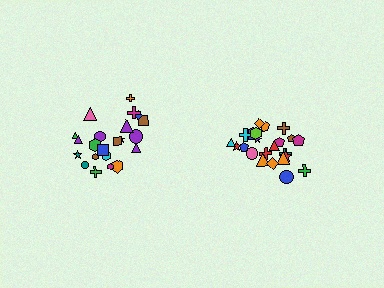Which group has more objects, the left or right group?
The right group.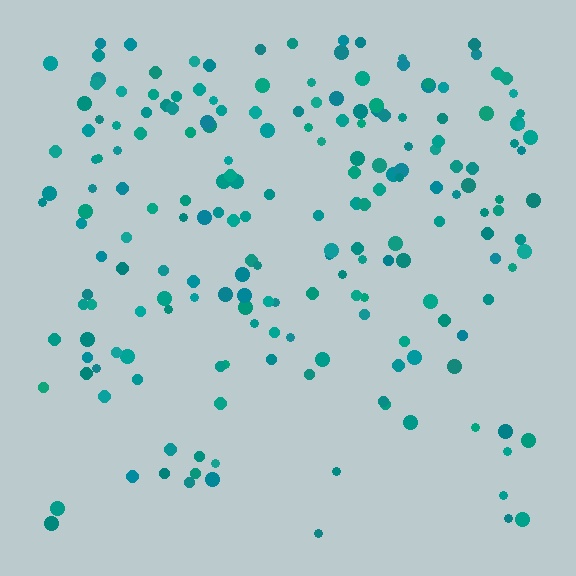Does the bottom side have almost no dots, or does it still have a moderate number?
Still a moderate number, just noticeably fewer than the top.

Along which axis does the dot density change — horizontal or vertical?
Vertical.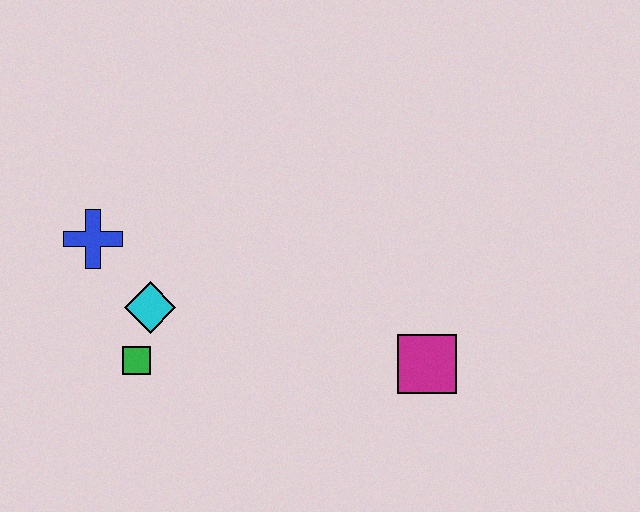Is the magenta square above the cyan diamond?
No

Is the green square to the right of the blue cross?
Yes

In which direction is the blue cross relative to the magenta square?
The blue cross is to the left of the magenta square.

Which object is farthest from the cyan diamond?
The magenta square is farthest from the cyan diamond.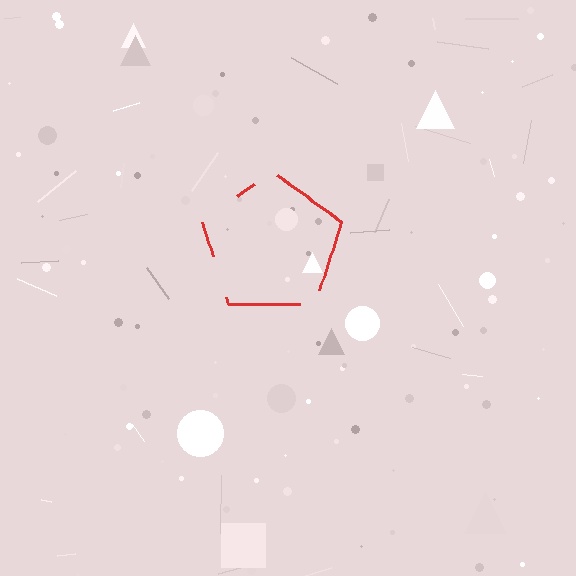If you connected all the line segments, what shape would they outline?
They would outline a pentagon.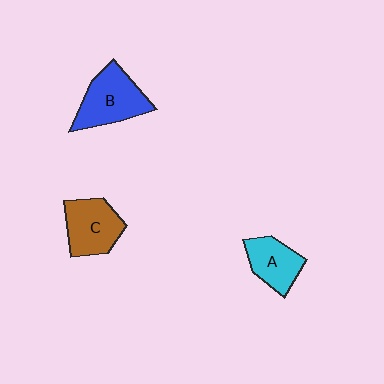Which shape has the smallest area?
Shape A (cyan).